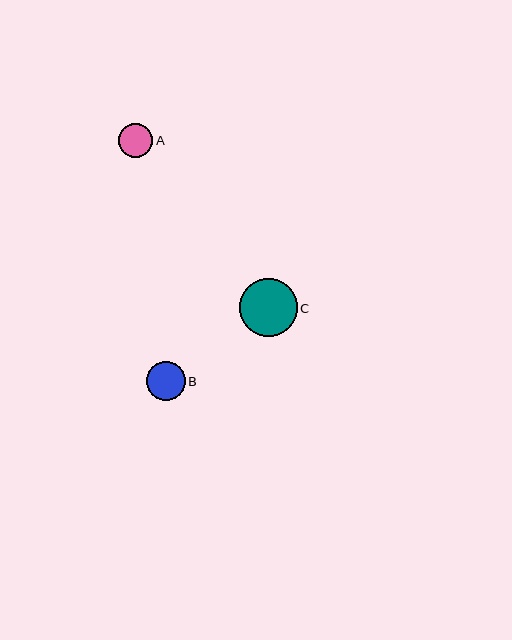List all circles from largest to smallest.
From largest to smallest: C, B, A.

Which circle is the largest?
Circle C is the largest with a size of approximately 58 pixels.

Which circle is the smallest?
Circle A is the smallest with a size of approximately 34 pixels.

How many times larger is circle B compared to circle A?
Circle B is approximately 1.2 times the size of circle A.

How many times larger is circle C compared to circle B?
Circle C is approximately 1.5 times the size of circle B.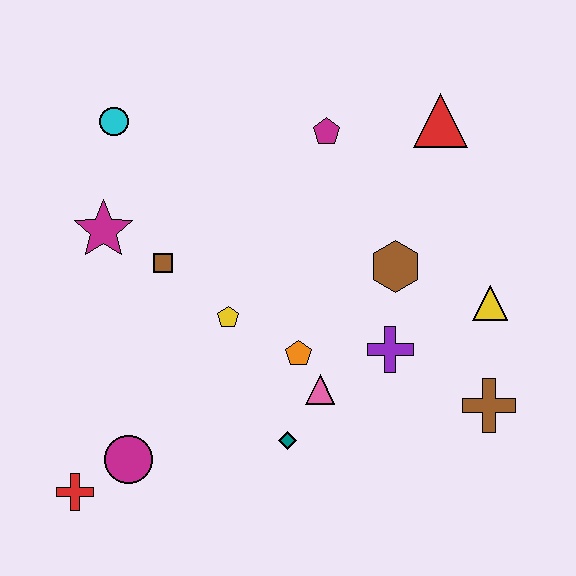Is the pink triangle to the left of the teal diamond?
No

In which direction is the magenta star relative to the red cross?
The magenta star is above the red cross.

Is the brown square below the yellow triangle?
No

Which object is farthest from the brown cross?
The cyan circle is farthest from the brown cross.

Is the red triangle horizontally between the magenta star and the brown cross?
Yes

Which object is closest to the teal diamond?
The pink triangle is closest to the teal diamond.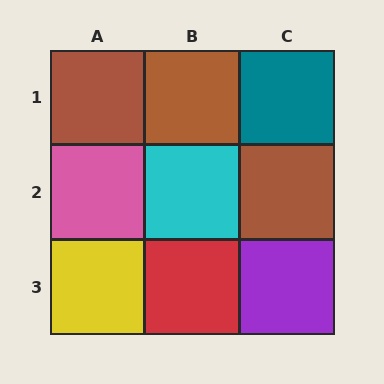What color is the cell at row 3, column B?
Red.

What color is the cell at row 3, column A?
Yellow.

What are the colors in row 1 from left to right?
Brown, brown, teal.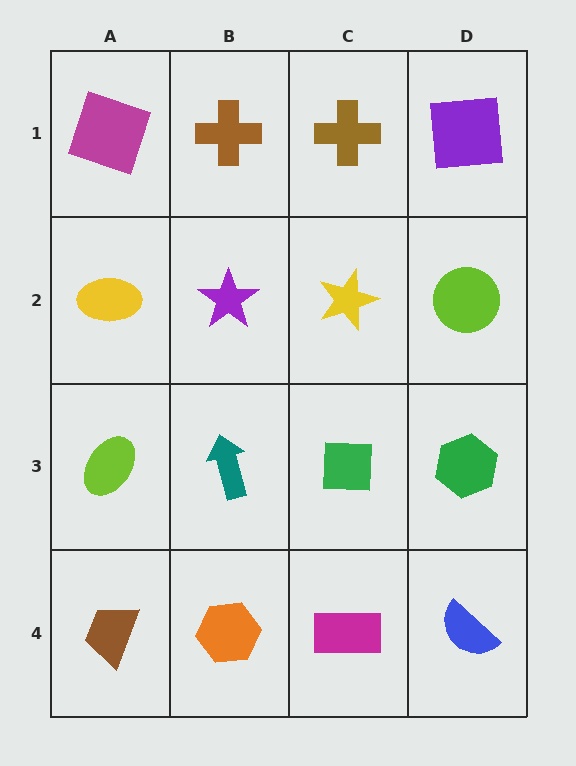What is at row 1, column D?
A purple square.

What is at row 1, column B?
A brown cross.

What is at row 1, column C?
A brown cross.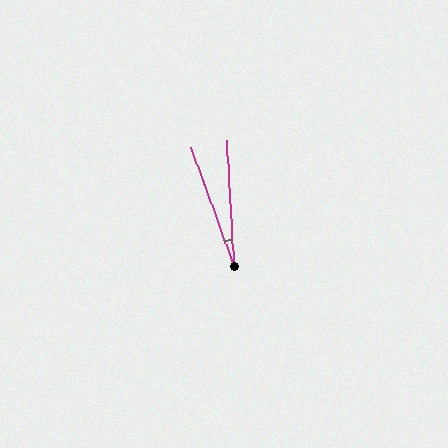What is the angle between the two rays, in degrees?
Approximately 17 degrees.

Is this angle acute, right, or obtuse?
It is acute.